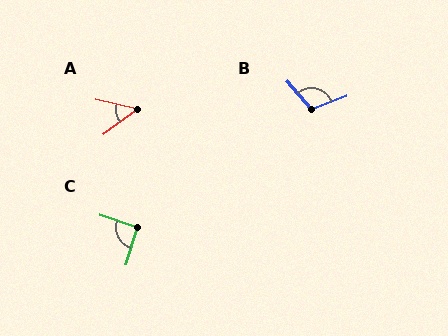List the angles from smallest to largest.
A (49°), C (91°), B (111°).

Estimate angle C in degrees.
Approximately 91 degrees.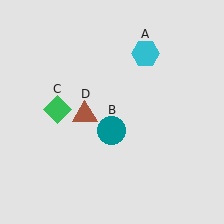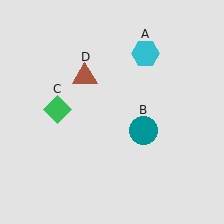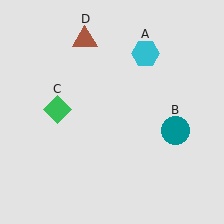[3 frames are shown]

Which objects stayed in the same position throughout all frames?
Cyan hexagon (object A) and green diamond (object C) remained stationary.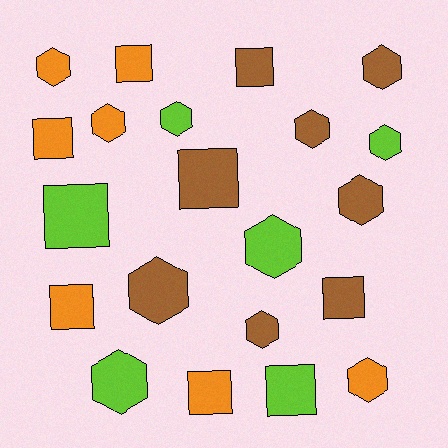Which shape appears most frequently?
Hexagon, with 12 objects.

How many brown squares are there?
There are 3 brown squares.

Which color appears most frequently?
Brown, with 8 objects.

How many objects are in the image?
There are 21 objects.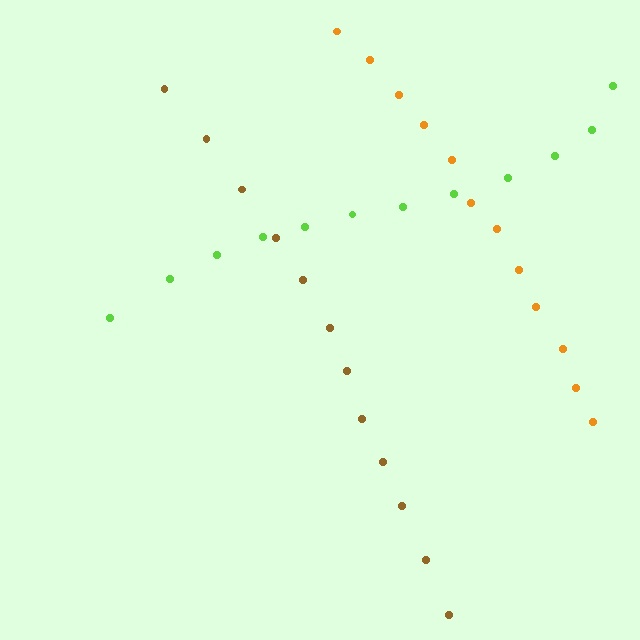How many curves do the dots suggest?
There are 3 distinct paths.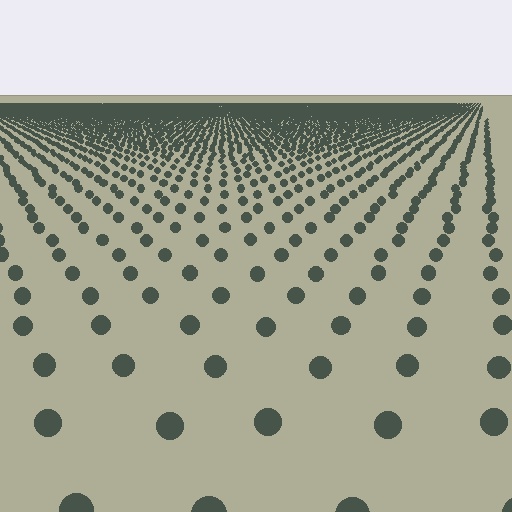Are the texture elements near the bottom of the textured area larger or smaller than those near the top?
Larger. Near the bottom, elements are closer to the viewer and appear at a bigger on-screen size.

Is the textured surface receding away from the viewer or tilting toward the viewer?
The surface is receding away from the viewer. Texture elements get smaller and denser toward the top.